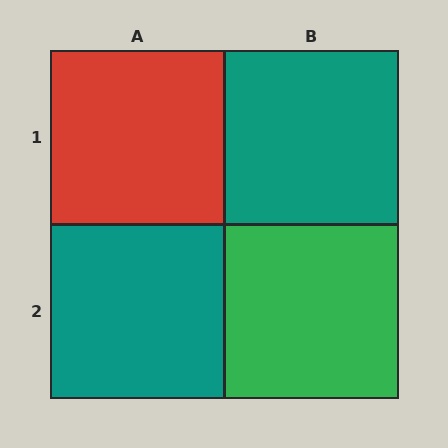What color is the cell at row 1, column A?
Red.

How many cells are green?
1 cell is green.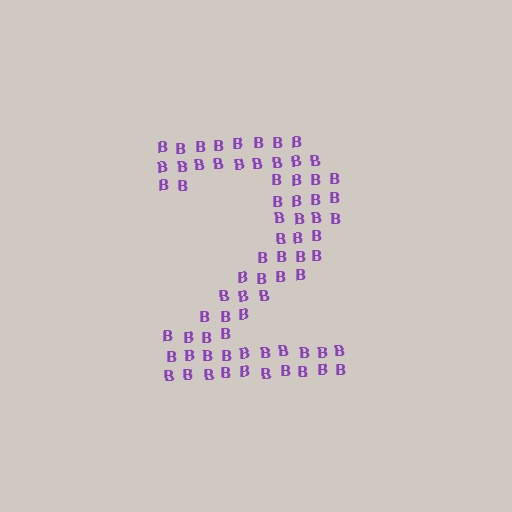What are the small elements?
The small elements are letter B's.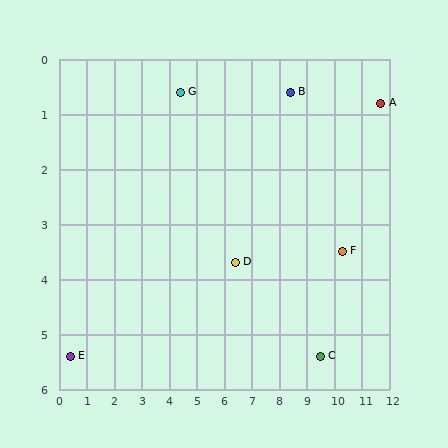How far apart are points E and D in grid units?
Points E and D are about 6.2 grid units apart.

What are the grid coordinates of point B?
Point B is at approximately (8.4, 0.6).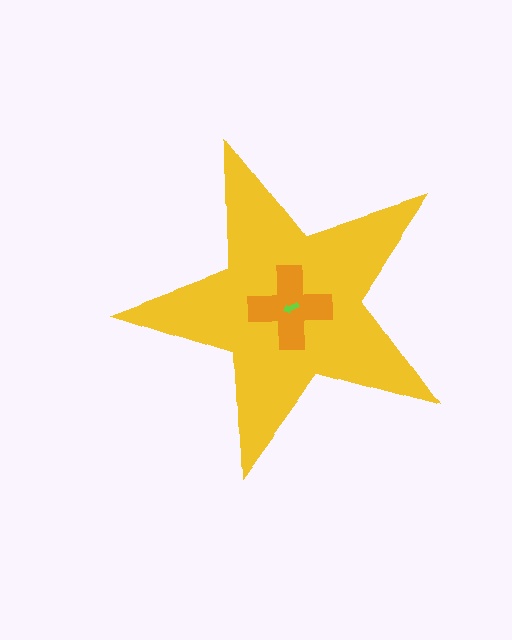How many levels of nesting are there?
3.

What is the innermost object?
The lime arrow.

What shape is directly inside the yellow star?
The orange cross.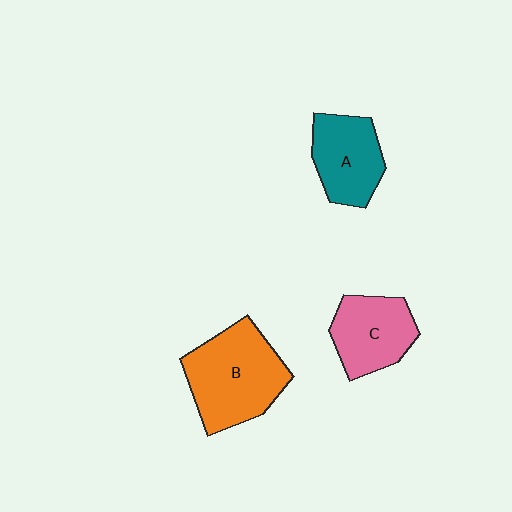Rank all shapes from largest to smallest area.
From largest to smallest: B (orange), C (pink), A (teal).